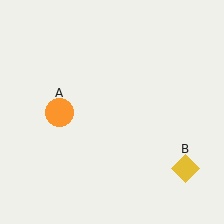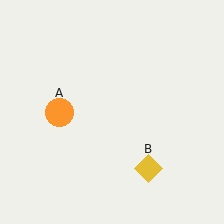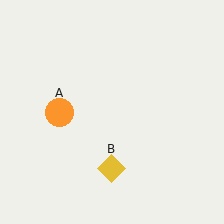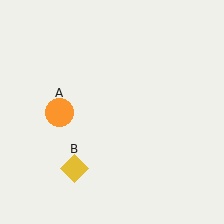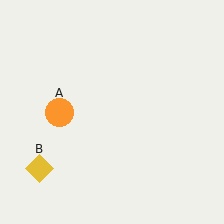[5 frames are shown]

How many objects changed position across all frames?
1 object changed position: yellow diamond (object B).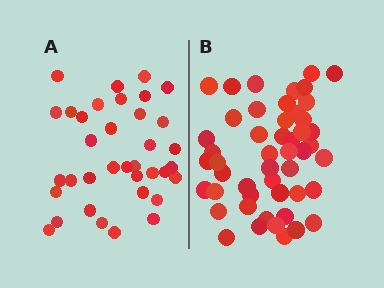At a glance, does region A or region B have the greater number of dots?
Region B (the right region) has more dots.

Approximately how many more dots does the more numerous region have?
Region B has approximately 15 more dots than region A.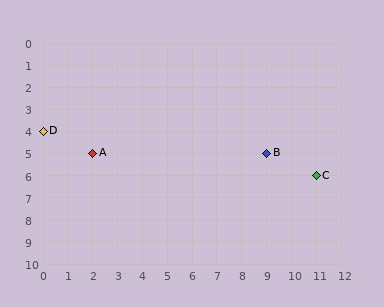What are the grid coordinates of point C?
Point C is at grid coordinates (11, 6).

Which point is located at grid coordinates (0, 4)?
Point D is at (0, 4).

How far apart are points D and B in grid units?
Points D and B are 9 columns and 1 row apart (about 9.1 grid units diagonally).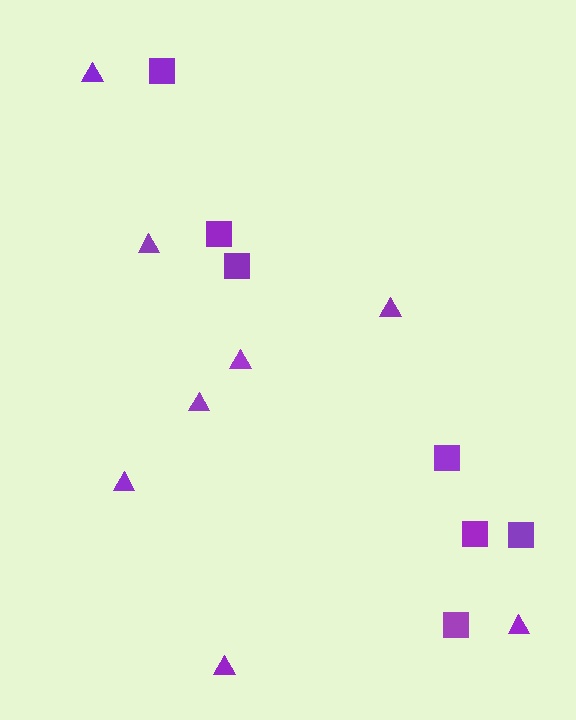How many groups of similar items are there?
There are 2 groups: one group of squares (7) and one group of triangles (8).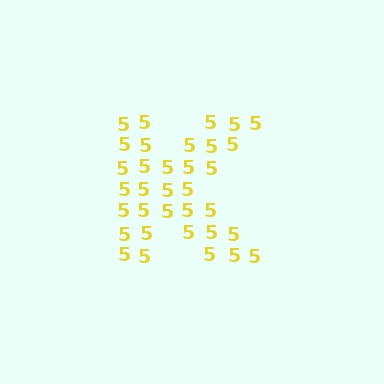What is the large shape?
The large shape is the letter K.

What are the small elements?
The small elements are digit 5's.